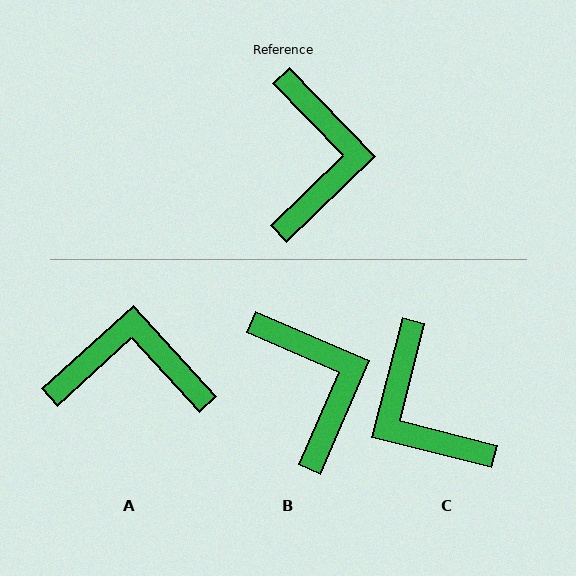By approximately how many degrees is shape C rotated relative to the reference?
Approximately 148 degrees clockwise.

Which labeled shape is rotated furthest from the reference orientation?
C, about 148 degrees away.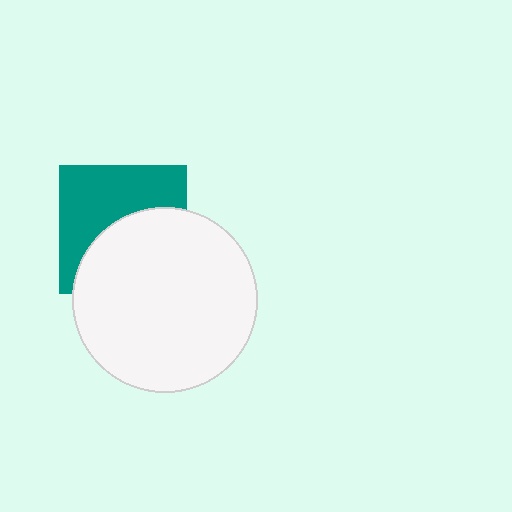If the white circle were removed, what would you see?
You would see the complete teal square.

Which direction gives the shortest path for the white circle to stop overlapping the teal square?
Moving down gives the shortest separation.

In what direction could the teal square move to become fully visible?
The teal square could move up. That would shift it out from behind the white circle entirely.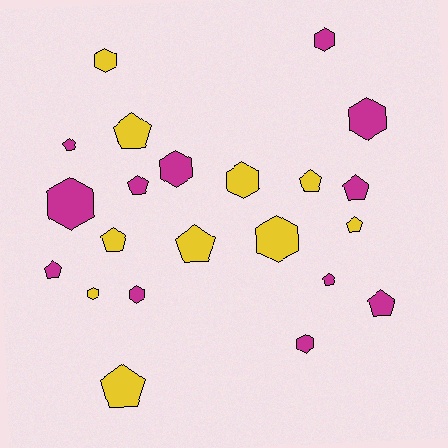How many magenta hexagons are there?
There are 6 magenta hexagons.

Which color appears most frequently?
Magenta, with 12 objects.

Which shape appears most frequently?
Pentagon, with 12 objects.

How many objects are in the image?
There are 22 objects.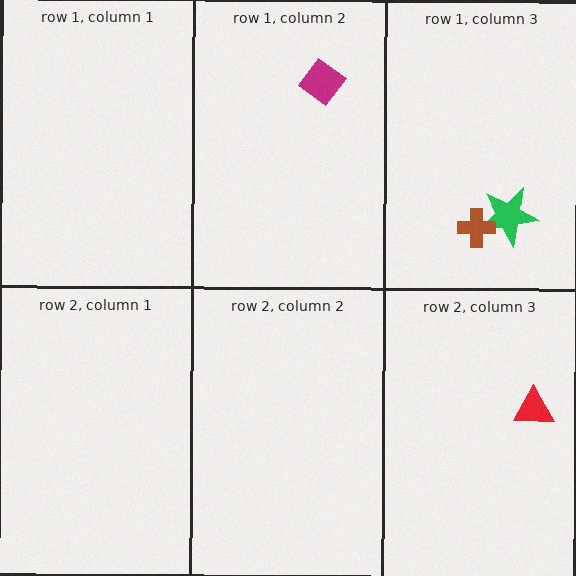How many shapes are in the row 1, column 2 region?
1.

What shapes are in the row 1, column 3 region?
The green star, the brown cross.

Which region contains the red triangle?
The row 2, column 3 region.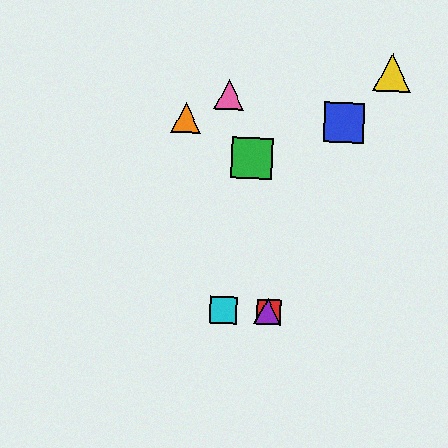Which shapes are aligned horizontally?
The red square, the purple triangle, the cyan square are aligned horizontally.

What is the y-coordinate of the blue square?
The blue square is at y≈123.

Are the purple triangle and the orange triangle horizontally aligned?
No, the purple triangle is at y≈312 and the orange triangle is at y≈118.